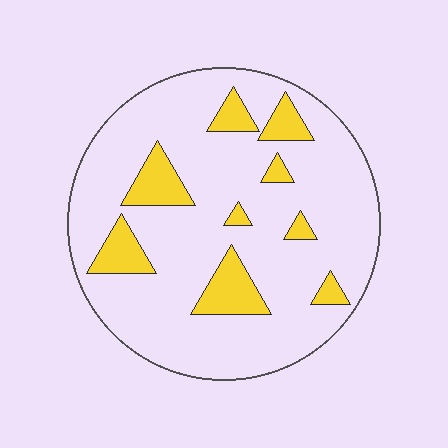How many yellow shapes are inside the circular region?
9.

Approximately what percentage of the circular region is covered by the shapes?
Approximately 15%.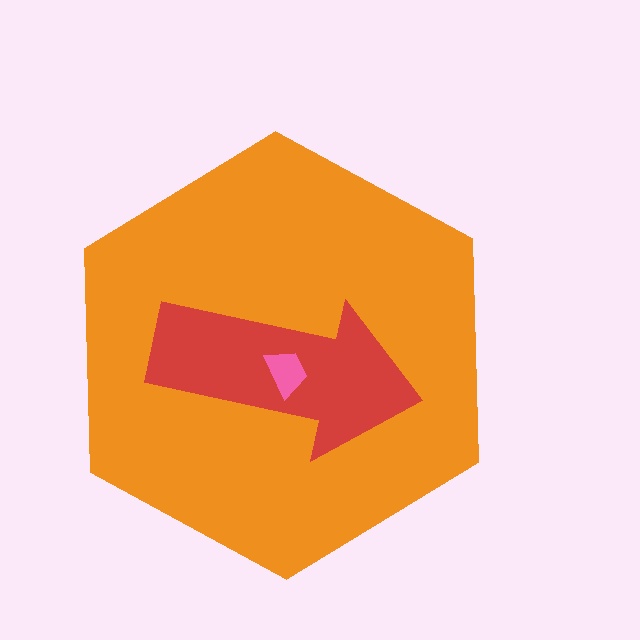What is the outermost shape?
The orange hexagon.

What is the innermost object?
The pink trapezoid.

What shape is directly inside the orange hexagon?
The red arrow.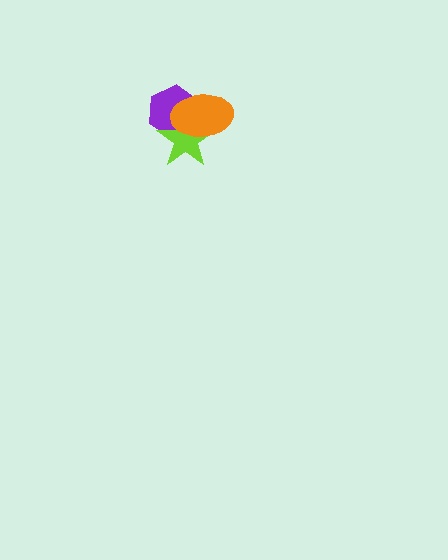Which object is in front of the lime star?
The orange ellipse is in front of the lime star.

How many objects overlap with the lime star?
2 objects overlap with the lime star.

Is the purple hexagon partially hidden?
Yes, it is partially covered by another shape.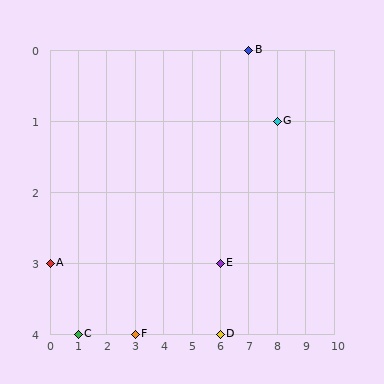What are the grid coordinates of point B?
Point B is at grid coordinates (7, 0).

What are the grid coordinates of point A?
Point A is at grid coordinates (0, 3).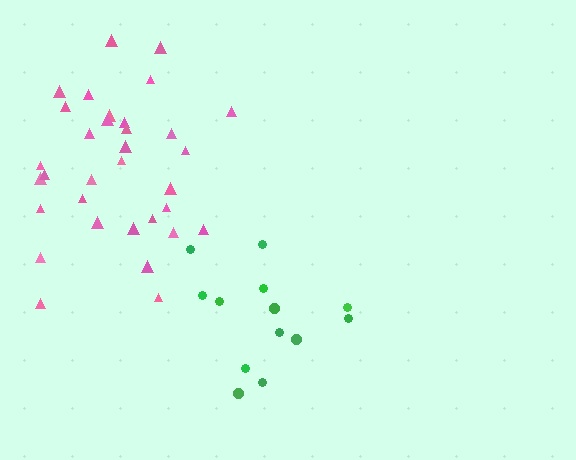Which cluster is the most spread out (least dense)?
Pink.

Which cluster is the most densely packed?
Green.